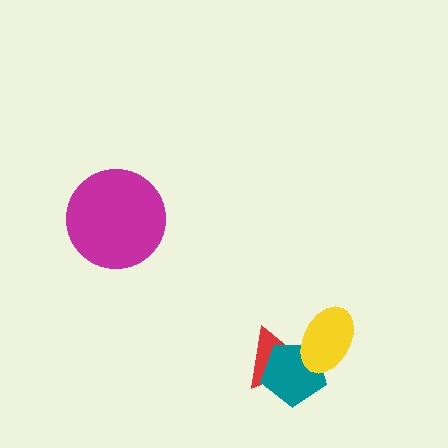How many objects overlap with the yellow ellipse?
2 objects overlap with the yellow ellipse.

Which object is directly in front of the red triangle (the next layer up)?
The teal pentagon is directly in front of the red triangle.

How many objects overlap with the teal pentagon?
2 objects overlap with the teal pentagon.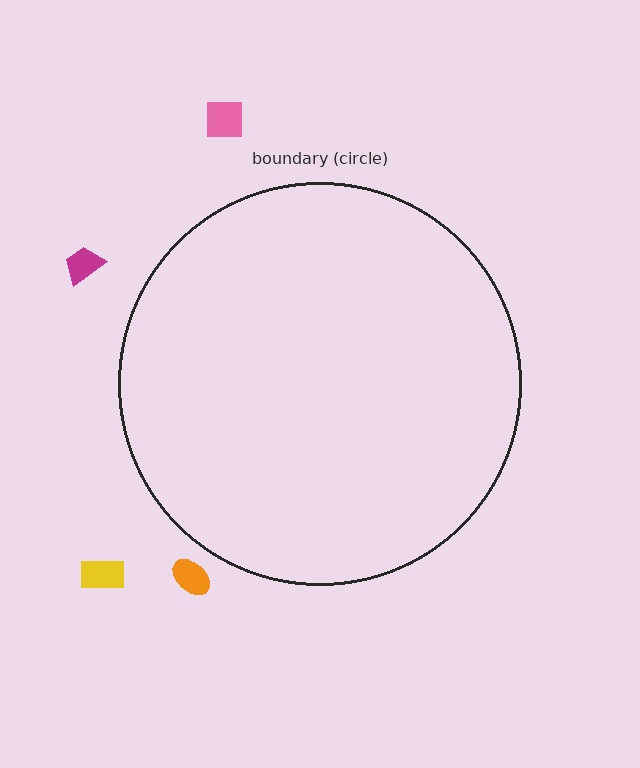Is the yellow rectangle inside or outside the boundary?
Outside.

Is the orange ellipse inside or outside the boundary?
Outside.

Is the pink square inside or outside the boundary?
Outside.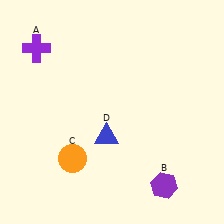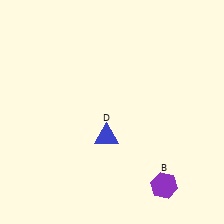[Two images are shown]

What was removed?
The orange circle (C), the purple cross (A) were removed in Image 2.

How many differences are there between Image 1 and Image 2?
There are 2 differences between the two images.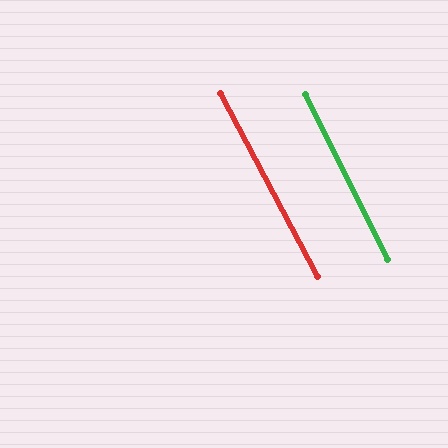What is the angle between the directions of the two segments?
Approximately 1 degree.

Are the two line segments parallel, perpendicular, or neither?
Parallel — their directions differ by only 1.4°.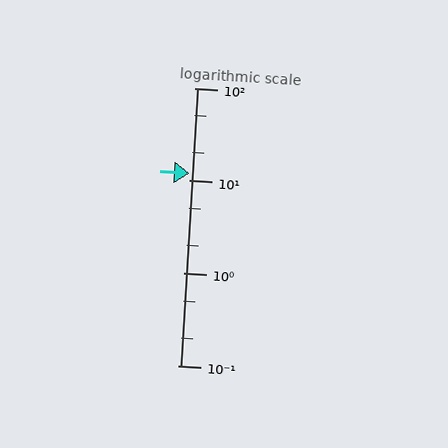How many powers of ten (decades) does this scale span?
The scale spans 3 decades, from 0.1 to 100.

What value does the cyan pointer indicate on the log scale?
The pointer indicates approximately 12.